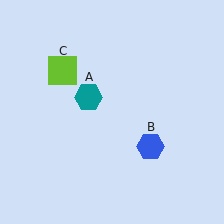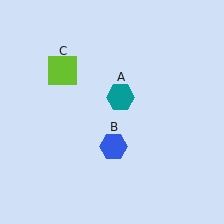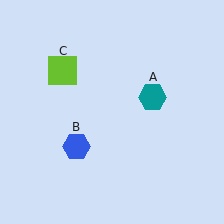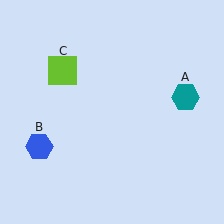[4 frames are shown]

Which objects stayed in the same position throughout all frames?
Lime square (object C) remained stationary.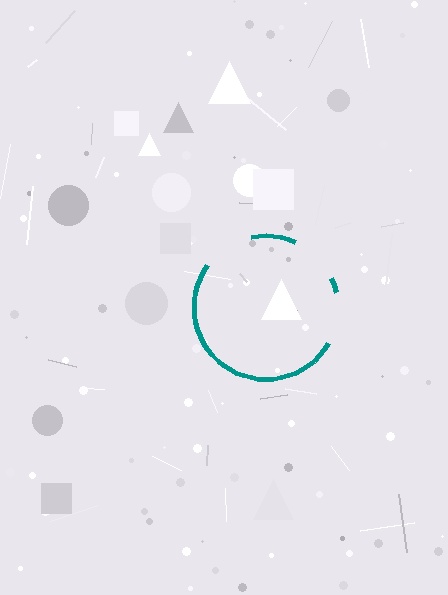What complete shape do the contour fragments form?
The contour fragments form a circle.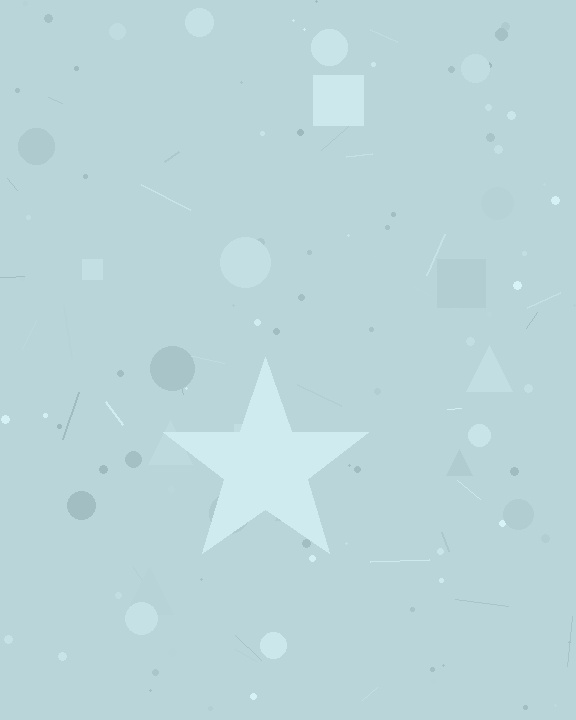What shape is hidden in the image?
A star is hidden in the image.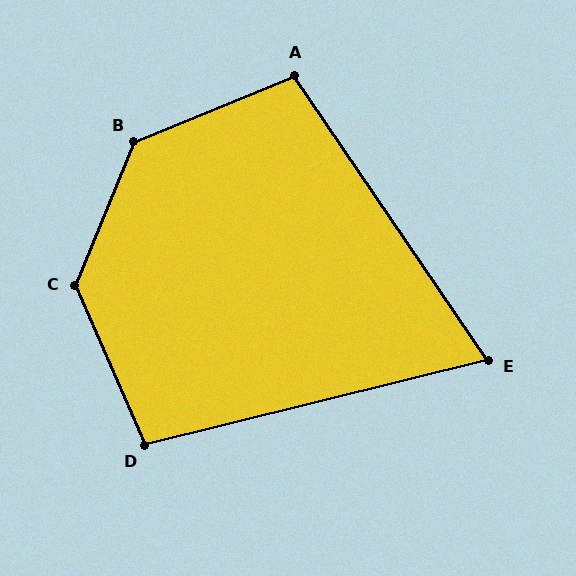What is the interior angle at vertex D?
Approximately 100 degrees (obtuse).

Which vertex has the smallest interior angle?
E, at approximately 70 degrees.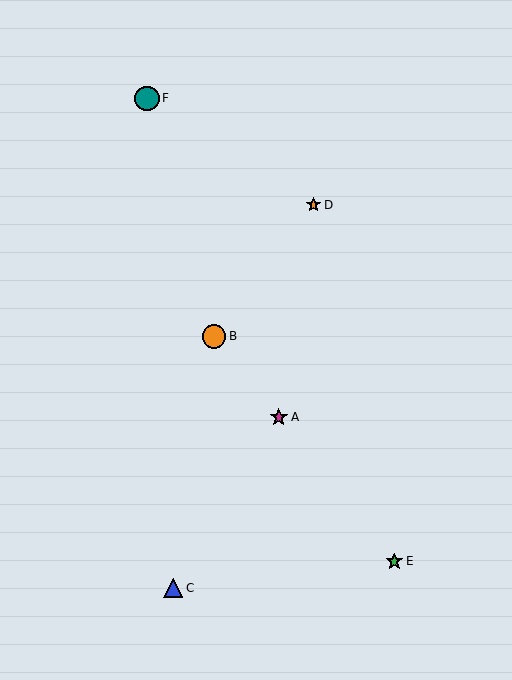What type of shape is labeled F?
Shape F is a teal circle.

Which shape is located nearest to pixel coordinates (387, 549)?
The green star (labeled E) at (394, 562) is nearest to that location.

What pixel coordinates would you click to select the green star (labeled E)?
Click at (394, 562) to select the green star E.